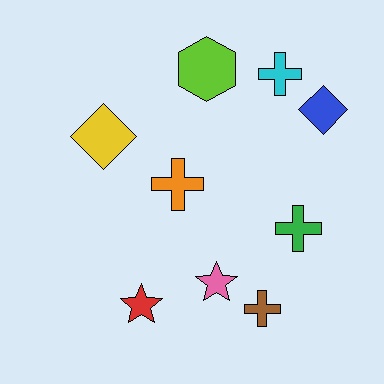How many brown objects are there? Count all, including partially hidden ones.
There is 1 brown object.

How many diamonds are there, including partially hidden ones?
There are 2 diamonds.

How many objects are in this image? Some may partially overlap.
There are 9 objects.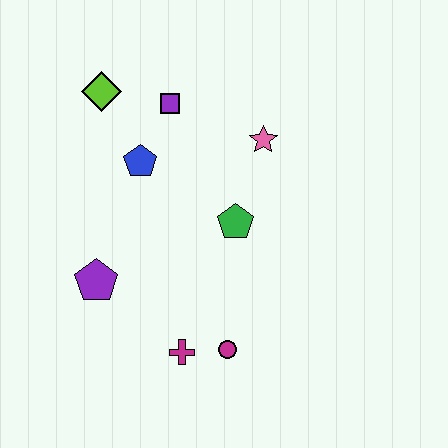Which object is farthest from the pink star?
The magenta cross is farthest from the pink star.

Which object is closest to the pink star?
The green pentagon is closest to the pink star.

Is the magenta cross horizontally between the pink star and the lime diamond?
Yes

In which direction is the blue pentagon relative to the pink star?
The blue pentagon is to the left of the pink star.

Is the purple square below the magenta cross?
No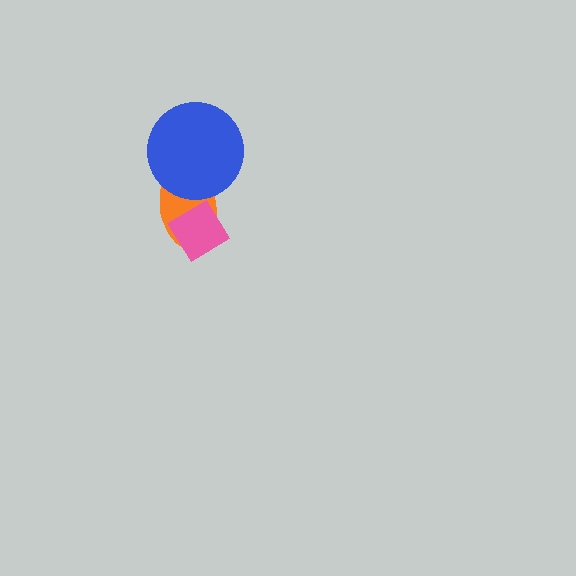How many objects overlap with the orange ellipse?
2 objects overlap with the orange ellipse.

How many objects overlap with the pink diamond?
1 object overlaps with the pink diamond.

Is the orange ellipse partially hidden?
Yes, it is partially covered by another shape.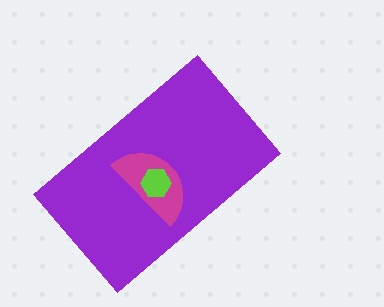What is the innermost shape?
The lime hexagon.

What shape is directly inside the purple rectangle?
The magenta semicircle.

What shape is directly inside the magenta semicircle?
The lime hexagon.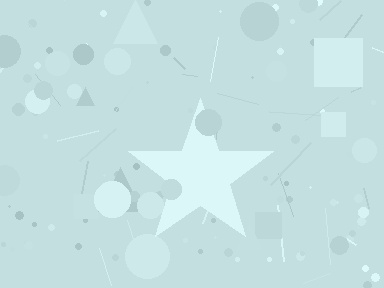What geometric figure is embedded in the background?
A star is embedded in the background.